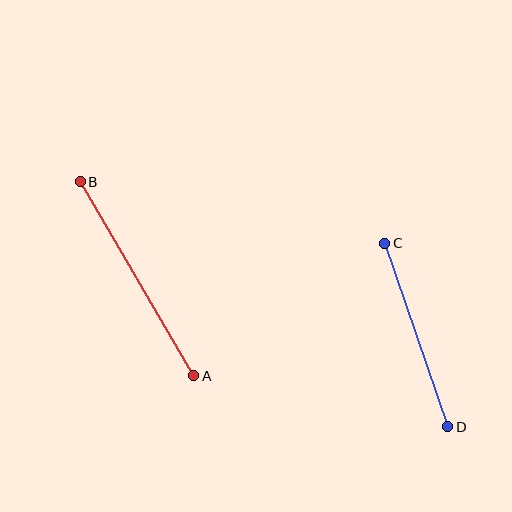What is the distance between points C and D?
The distance is approximately 194 pixels.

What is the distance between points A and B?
The distance is approximately 225 pixels.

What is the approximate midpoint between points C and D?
The midpoint is at approximately (416, 335) pixels.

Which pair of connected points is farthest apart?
Points A and B are farthest apart.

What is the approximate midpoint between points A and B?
The midpoint is at approximately (137, 279) pixels.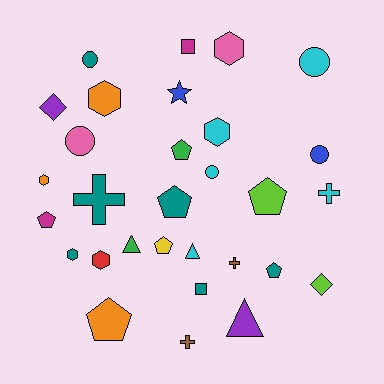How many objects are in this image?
There are 30 objects.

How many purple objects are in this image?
There are 2 purple objects.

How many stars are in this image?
There is 1 star.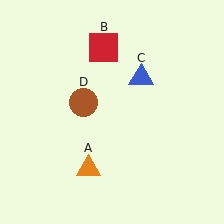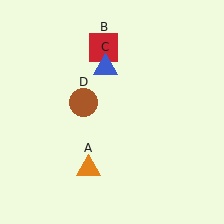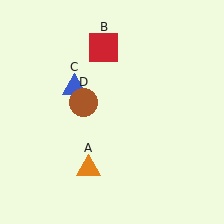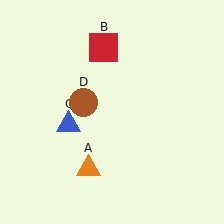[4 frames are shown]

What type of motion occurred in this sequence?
The blue triangle (object C) rotated counterclockwise around the center of the scene.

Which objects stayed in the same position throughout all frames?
Orange triangle (object A) and red square (object B) and brown circle (object D) remained stationary.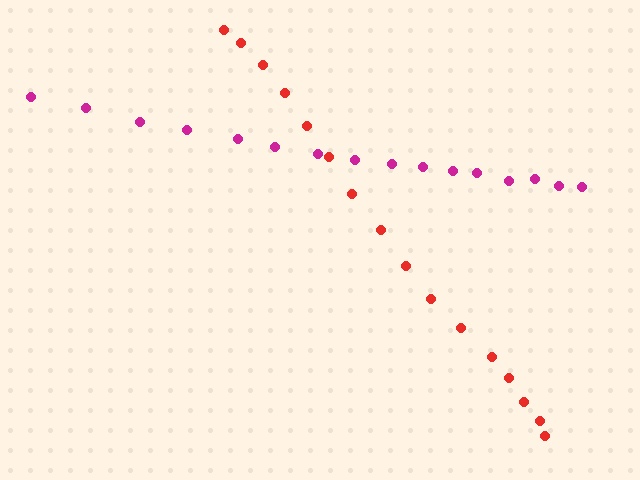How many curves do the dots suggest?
There are 2 distinct paths.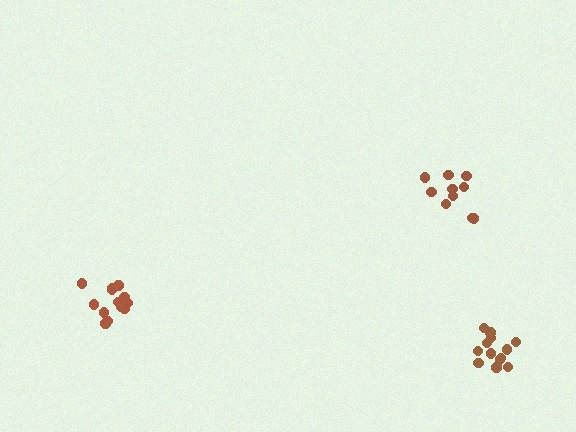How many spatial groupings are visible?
There are 3 spatial groupings.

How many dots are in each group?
Group 1: 10 dots, Group 2: 13 dots, Group 3: 13 dots (36 total).